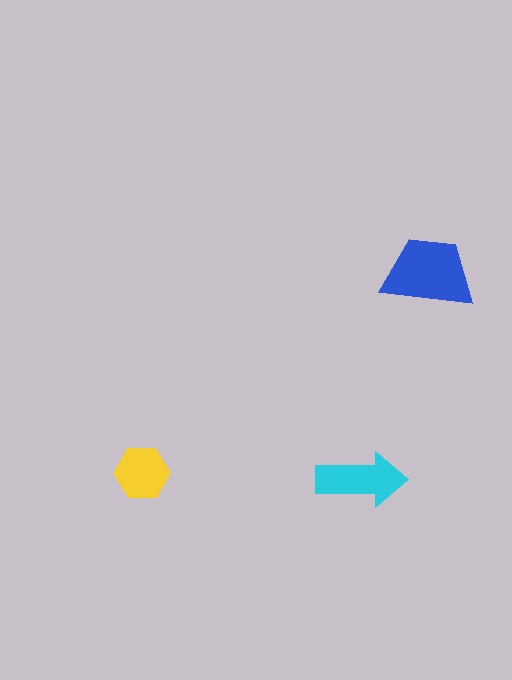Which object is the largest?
The blue trapezoid.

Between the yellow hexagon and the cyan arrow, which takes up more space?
The cyan arrow.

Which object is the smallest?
The yellow hexagon.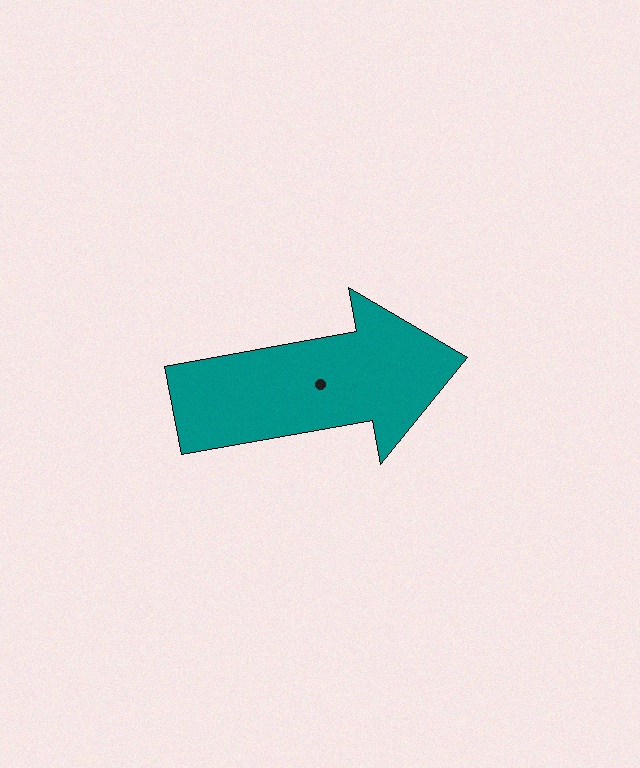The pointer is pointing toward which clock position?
Roughly 3 o'clock.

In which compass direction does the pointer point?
East.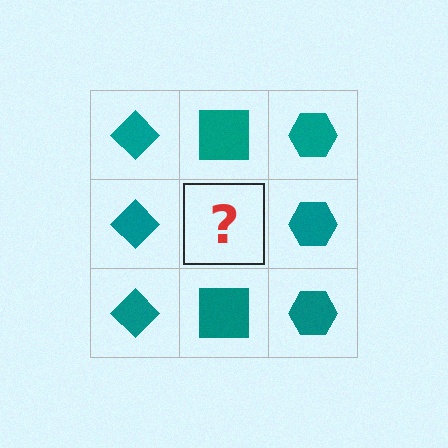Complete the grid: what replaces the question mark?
The question mark should be replaced with a teal square.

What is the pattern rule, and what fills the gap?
The rule is that each column has a consistent shape. The gap should be filled with a teal square.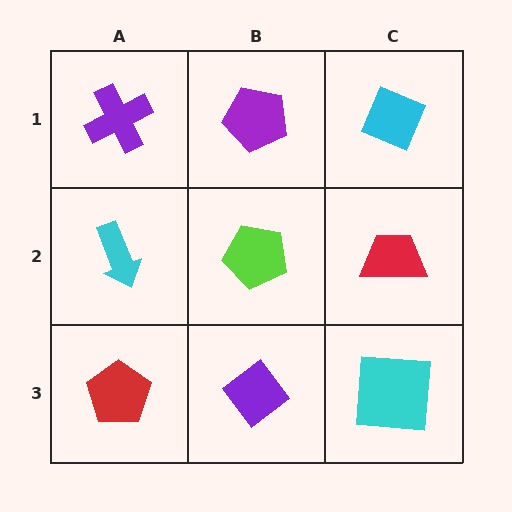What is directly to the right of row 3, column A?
A purple diamond.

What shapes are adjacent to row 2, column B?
A purple pentagon (row 1, column B), a purple diamond (row 3, column B), a cyan arrow (row 2, column A), a red trapezoid (row 2, column C).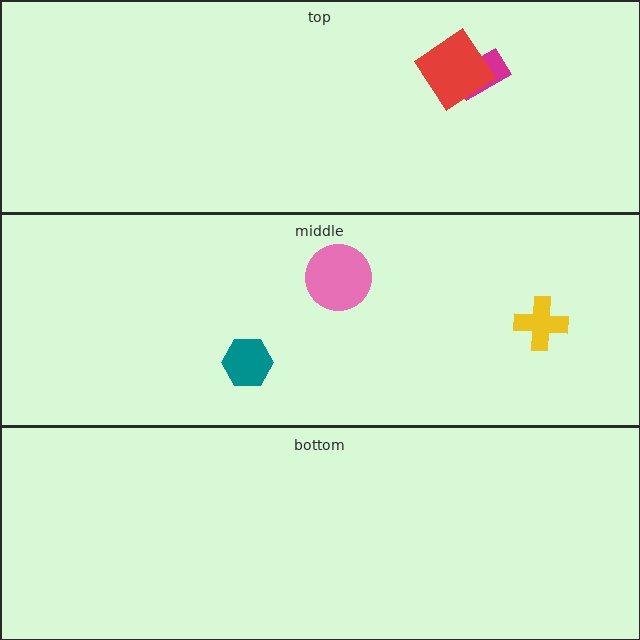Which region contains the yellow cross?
The middle region.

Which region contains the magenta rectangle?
The top region.